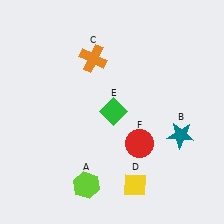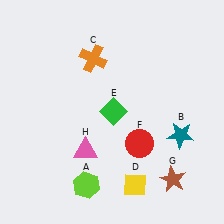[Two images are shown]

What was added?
A brown star (G), a pink triangle (H) were added in Image 2.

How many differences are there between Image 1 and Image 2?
There are 2 differences between the two images.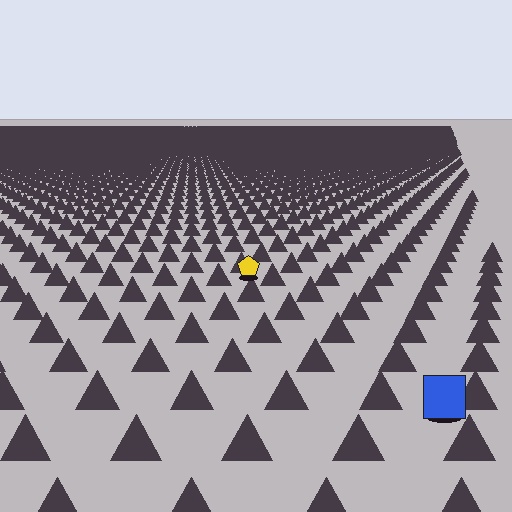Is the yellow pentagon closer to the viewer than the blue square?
No. The blue square is closer — you can tell from the texture gradient: the ground texture is coarser near it.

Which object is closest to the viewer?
The blue square is closest. The texture marks near it are larger and more spread out.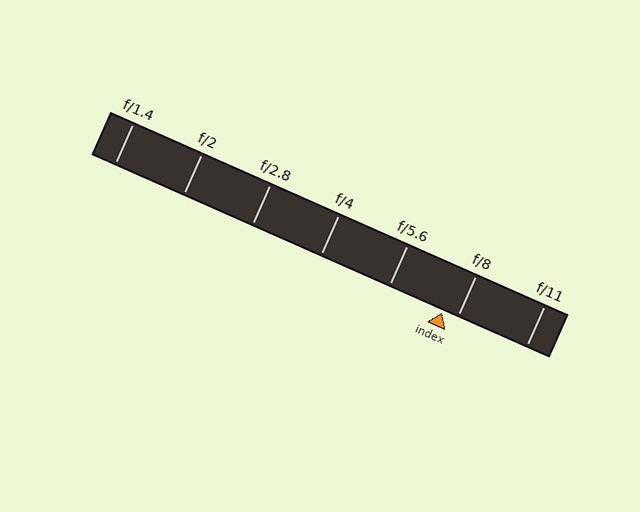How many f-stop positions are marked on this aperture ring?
There are 7 f-stop positions marked.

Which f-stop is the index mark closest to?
The index mark is closest to f/8.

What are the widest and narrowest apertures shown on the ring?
The widest aperture shown is f/1.4 and the narrowest is f/11.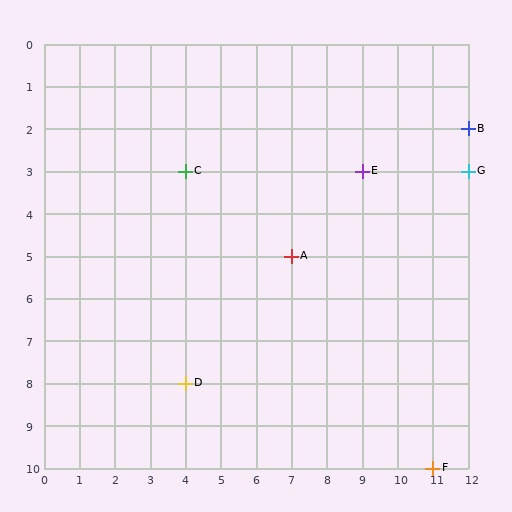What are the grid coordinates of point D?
Point D is at grid coordinates (4, 8).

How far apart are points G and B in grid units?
Points G and B are 1 row apart.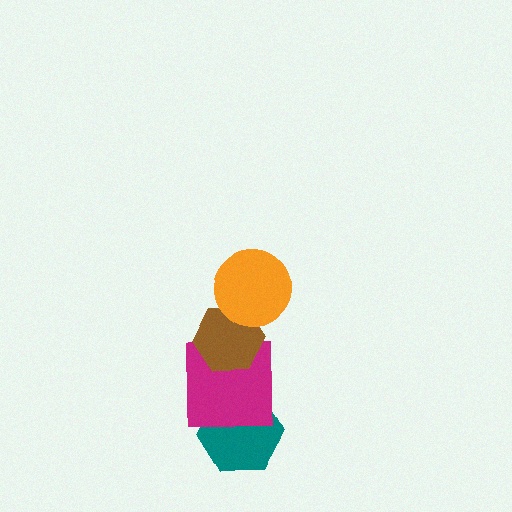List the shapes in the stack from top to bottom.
From top to bottom: the orange circle, the brown hexagon, the magenta square, the teal hexagon.